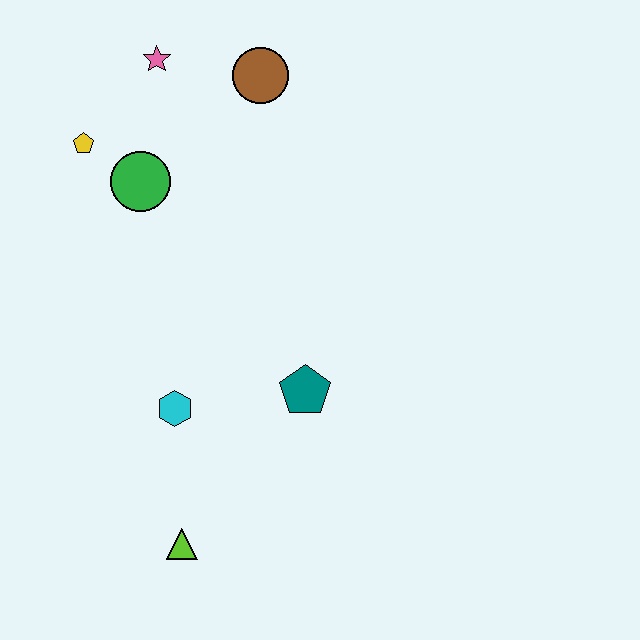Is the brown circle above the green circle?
Yes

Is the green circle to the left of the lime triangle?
Yes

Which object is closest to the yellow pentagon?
The green circle is closest to the yellow pentagon.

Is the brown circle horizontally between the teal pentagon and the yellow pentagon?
Yes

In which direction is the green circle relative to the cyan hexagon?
The green circle is above the cyan hexagon.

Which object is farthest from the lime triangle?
The pink star is farthest from the lime triangle.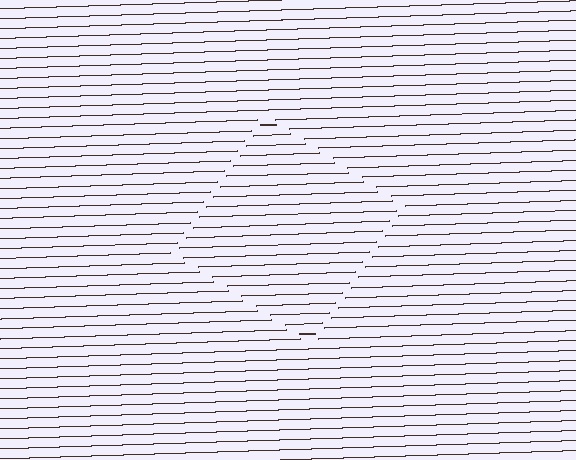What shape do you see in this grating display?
An illusory square. The interior of the shape contains the same grating, shifted by half a period — the contour is defined by the phase discontinuity where line-ends from the inner and outer gratings abut.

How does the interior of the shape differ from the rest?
The interior of the shape contains the same grating, shifted by half a period — the contour is defined by the phase discontinuity where line-ends from the inner and outer gratings abut.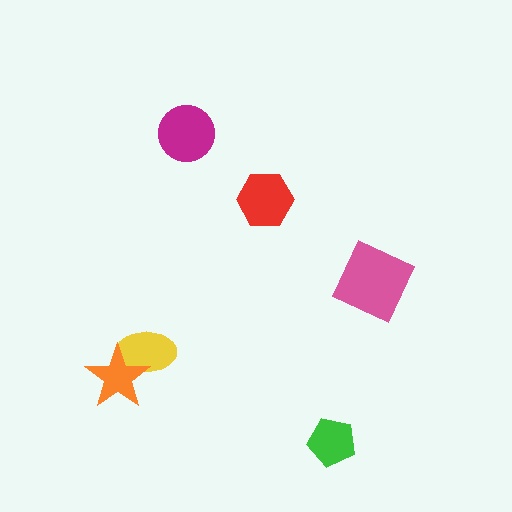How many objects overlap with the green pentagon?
0 objects overlap with the green pentagon.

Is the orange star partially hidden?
No, no other shape covers it.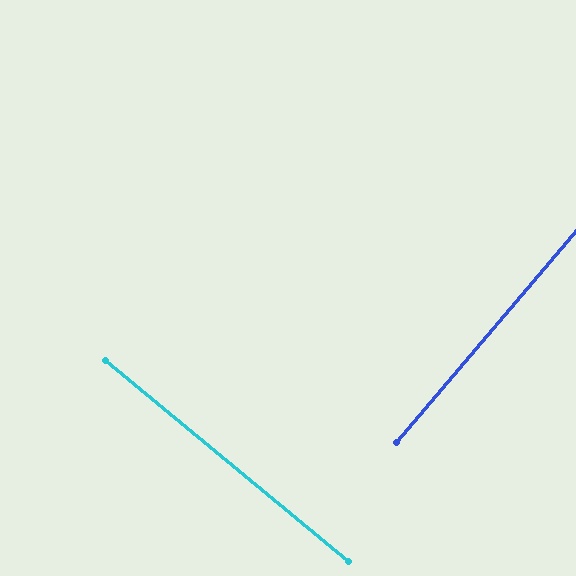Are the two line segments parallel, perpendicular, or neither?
Perpendicular — they meet at approximately 89°.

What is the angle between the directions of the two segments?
Approximately 89 degrees.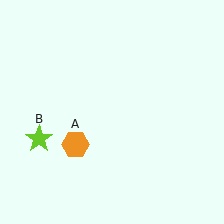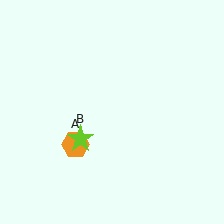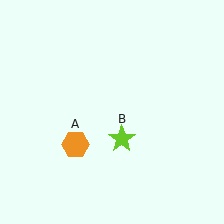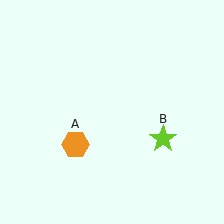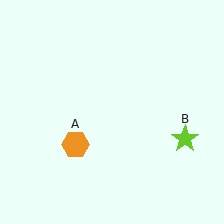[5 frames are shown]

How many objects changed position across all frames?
1 object changed position: lime star (object B).